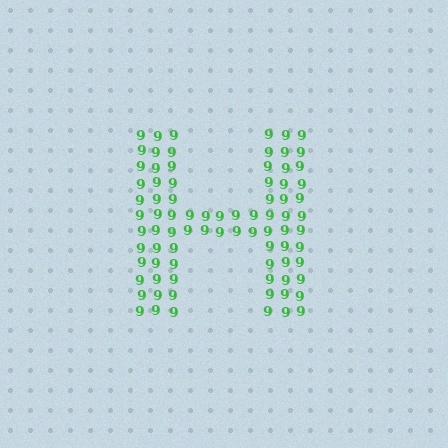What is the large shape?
The large shape is the letter H.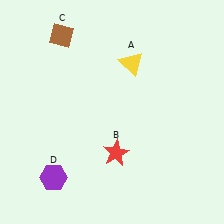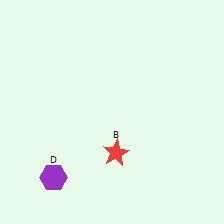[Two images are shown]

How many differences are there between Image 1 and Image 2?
There are 2 differences between the two images.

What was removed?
The yellow triangle (A), the brown diamond (C) were removed in Image 2.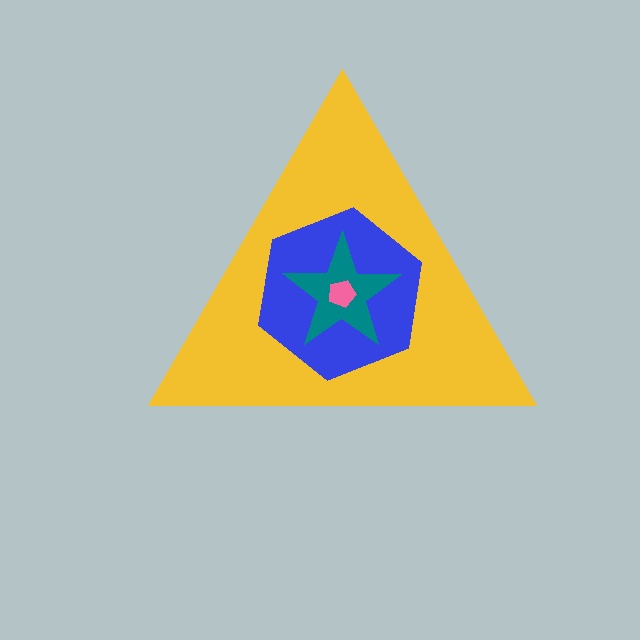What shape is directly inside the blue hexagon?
The teal star.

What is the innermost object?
The pink pentagon.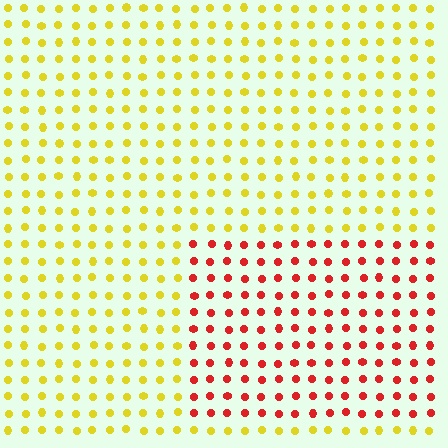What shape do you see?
I see a rectangle.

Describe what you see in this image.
The image is filled with small yellow elements in a uniform arrangement. A rectangle-shaped region is visible where the elements are tinted to a slightly different hue, forming a subtle color boundary.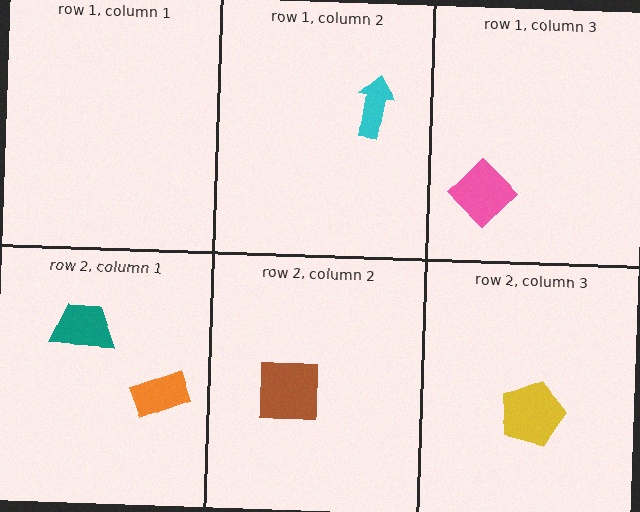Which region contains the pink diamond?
The row 1, column 3 region.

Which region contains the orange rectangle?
The row 2, column 1 region.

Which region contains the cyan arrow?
The row 1, column 2 region.